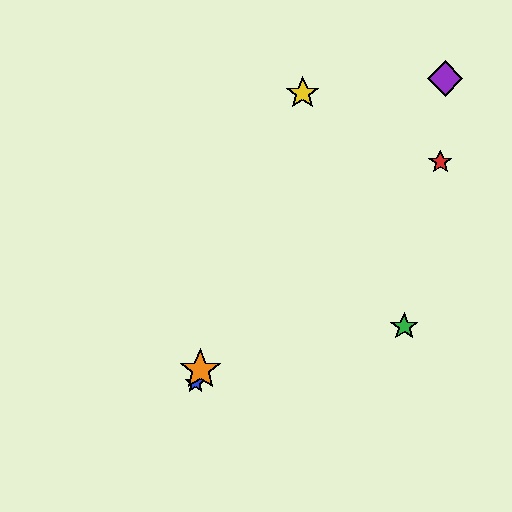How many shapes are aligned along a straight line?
3 shapes (the blue star, the yellow star, the orange star) are aligned along a straight line.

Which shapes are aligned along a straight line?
The blue star, the yellow star, the orange star are aligned along a straight line.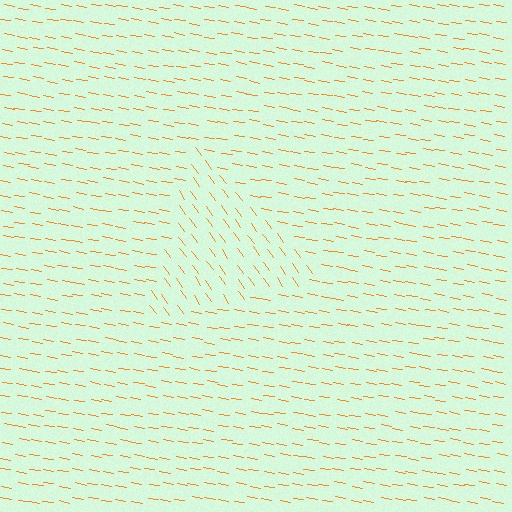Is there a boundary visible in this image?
Yes, there is a texture boundary formed by a change in line orientation.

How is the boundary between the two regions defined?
The boundary is defined purely by a change in line orientation (approximately 45 degrees difference). All lines are the same color and thickness.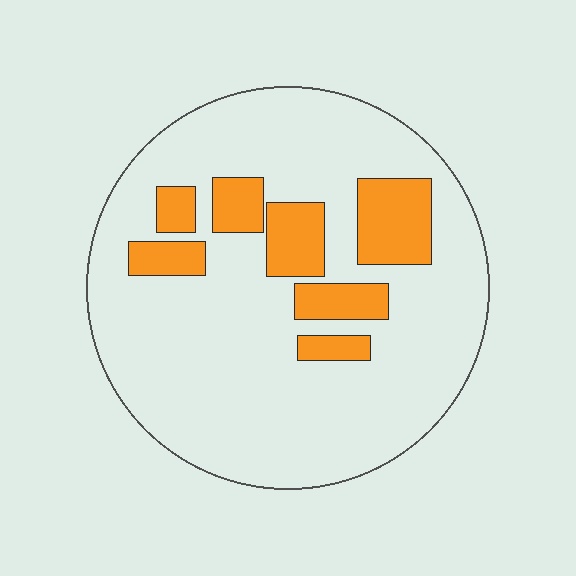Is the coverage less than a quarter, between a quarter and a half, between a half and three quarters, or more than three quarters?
Less than a quarter.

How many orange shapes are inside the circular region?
7.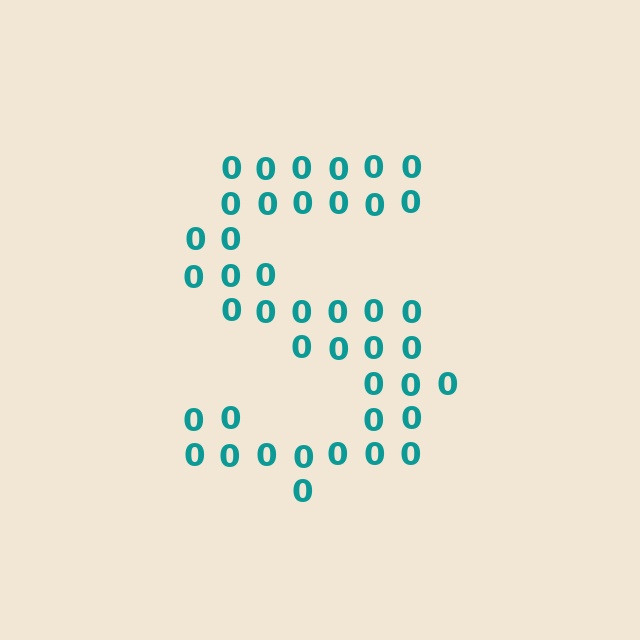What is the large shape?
The large shape is the letter S.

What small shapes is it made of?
It is made of small digit 0's.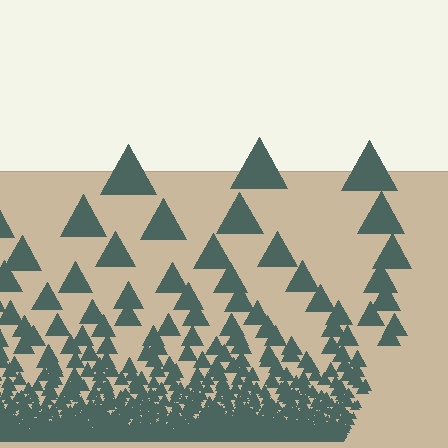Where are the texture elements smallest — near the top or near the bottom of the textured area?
Near the bottom.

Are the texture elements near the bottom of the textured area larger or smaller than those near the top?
Smaller. The gradient is inverted — elements near the bottom are smaller and denser.